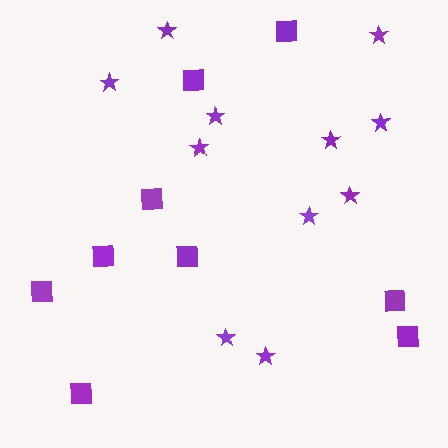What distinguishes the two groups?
There are 2 groups: one group of stars (11) and one group of squares (9).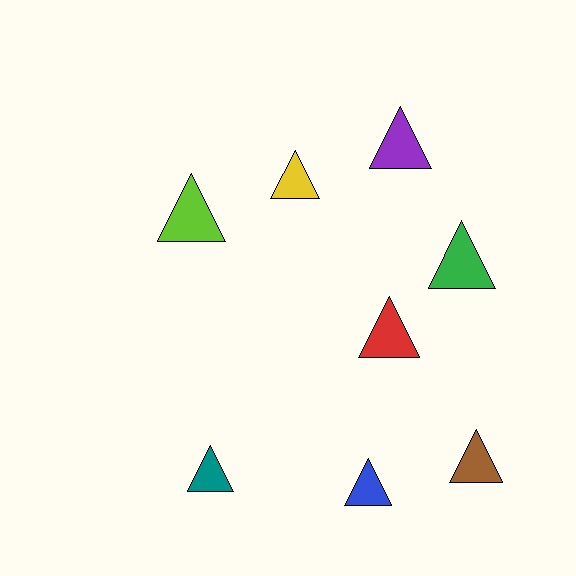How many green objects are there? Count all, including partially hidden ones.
There is 1 green object.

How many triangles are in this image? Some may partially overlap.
There are 8 triangles.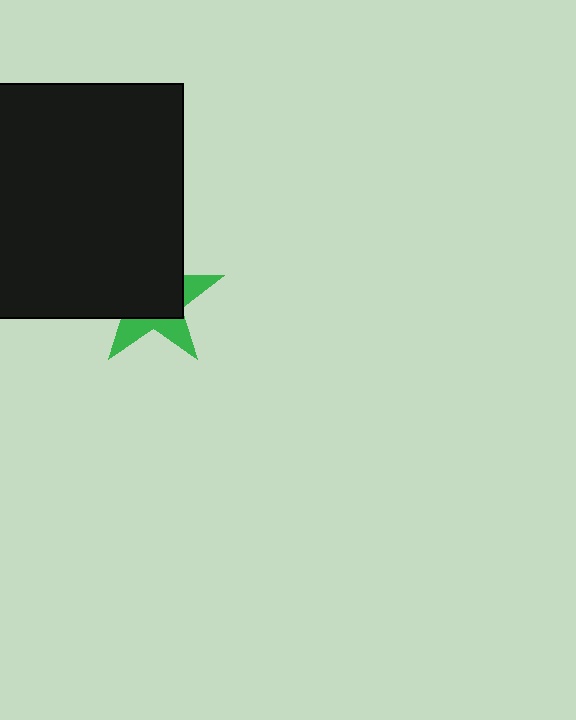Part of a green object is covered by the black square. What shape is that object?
It is a star.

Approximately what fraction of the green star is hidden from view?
Roughly 64% of the green star is hidden behind the black square.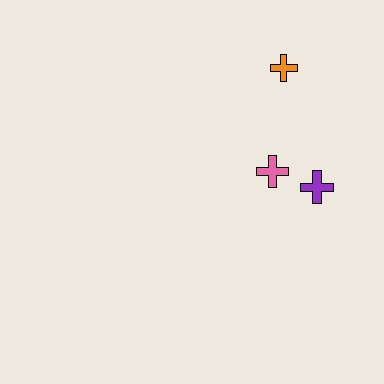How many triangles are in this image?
There are no triangles.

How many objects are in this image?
There are 3 objects.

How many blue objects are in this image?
There are no blue objects.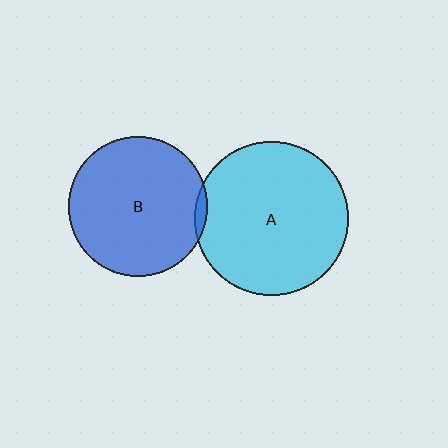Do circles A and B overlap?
Yes.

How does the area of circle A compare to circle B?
Approximately 1.2 times.